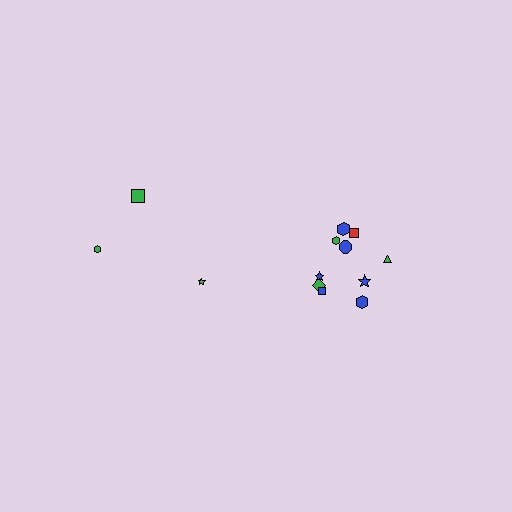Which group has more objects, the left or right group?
The right group.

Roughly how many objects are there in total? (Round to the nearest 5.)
Roughly 15 objects in total.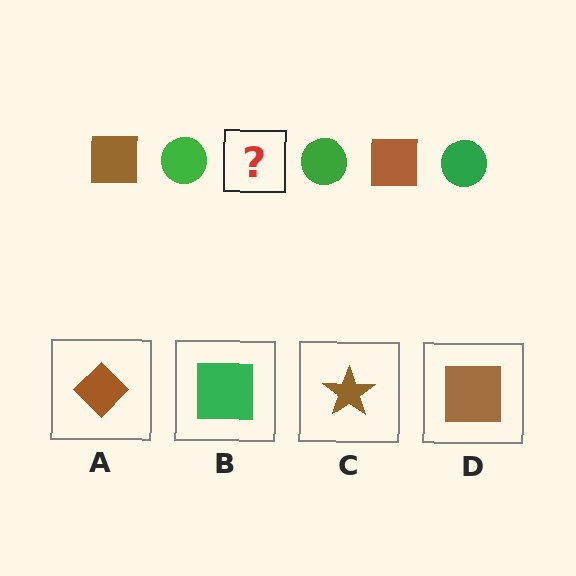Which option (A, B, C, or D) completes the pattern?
D.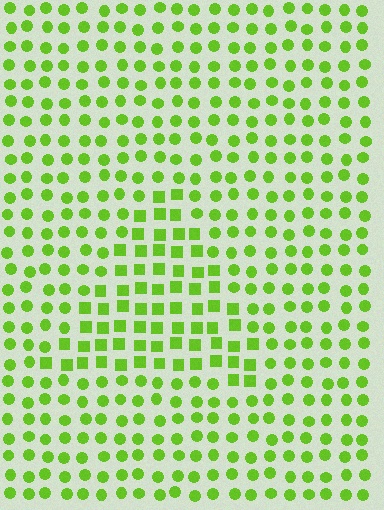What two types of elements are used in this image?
The image uses squares inside the triangle region and circles outside it.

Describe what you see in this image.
The image is filled with small lime elements arranged in a uniform grid. A triangle-shaped region contains squares, while the surrounding area contains circles. The boundary is defined purely by the change in element shape.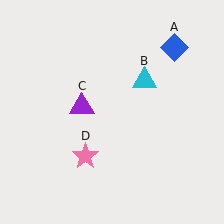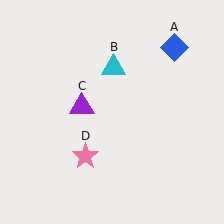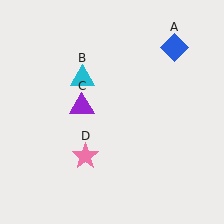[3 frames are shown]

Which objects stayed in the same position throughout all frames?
Blue diamond (object A) and purple triangle (object C) and pink star (object D) remained stationary.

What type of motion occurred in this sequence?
The cyan triangle (object B) rotated counterclockwise around the center of the scene.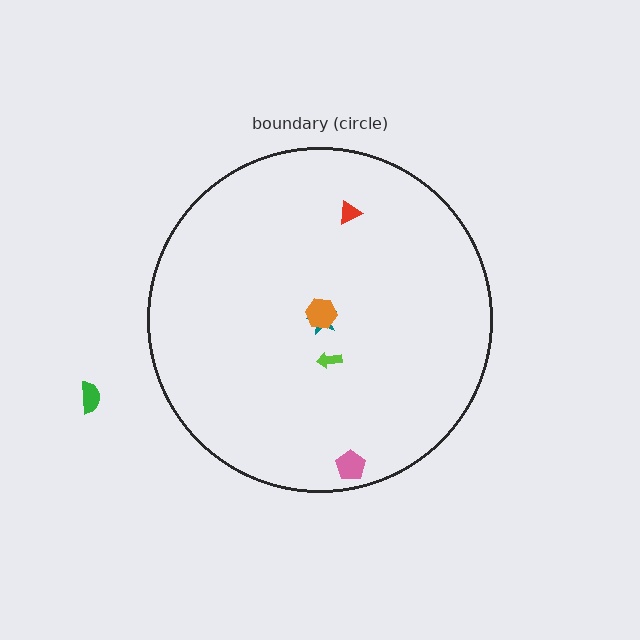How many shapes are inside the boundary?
5 inside, 1 outside.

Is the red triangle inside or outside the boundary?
Inside.